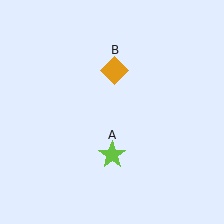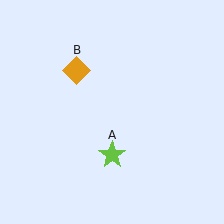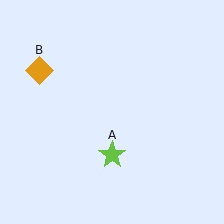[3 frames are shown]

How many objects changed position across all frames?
1 object changed position: orange diamond (object B).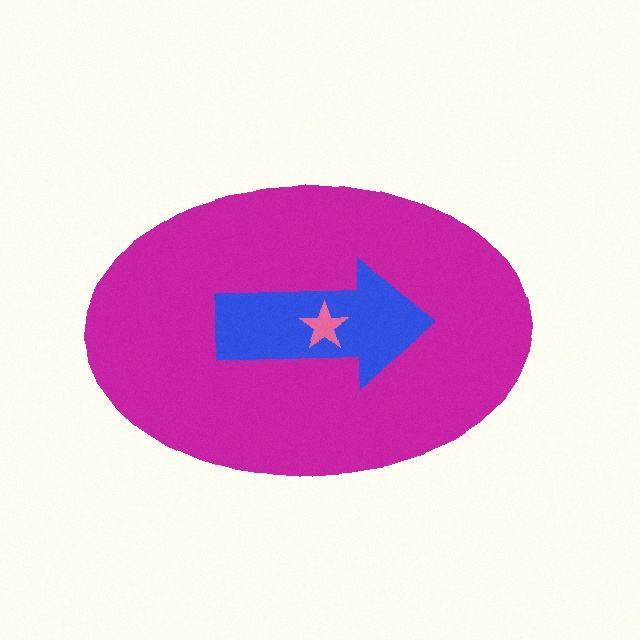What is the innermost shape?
The pink star.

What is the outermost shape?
The magenta ellipse.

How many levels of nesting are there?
3.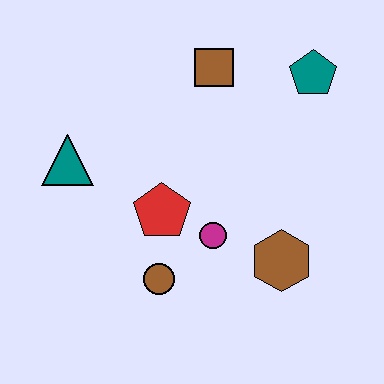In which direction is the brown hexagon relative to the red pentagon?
The brown hexagon is to the right of the red pentagon.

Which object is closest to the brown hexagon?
The magenta circle is closest to the brown hexagon.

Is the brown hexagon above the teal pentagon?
No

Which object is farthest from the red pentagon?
The teal pentagon is farthest from the red pentagon.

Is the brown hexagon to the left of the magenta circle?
No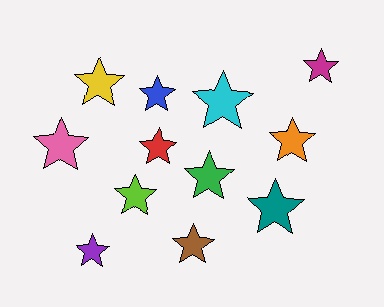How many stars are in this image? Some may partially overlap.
There are 12 stars.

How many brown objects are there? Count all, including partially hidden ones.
There is 1 brown object.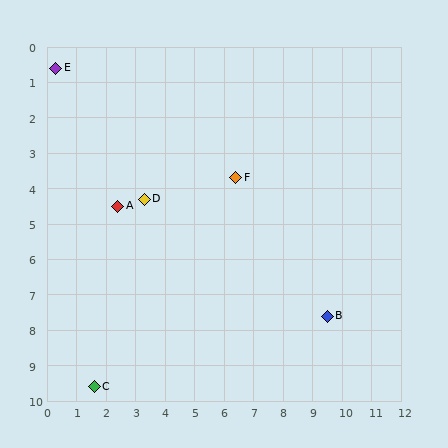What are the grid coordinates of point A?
Point A is at approximately (2.4, 4.5).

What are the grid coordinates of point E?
Point E is at approximately (0.3, 0.6).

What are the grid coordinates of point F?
Point F is at approximately (6.4, 3.7).